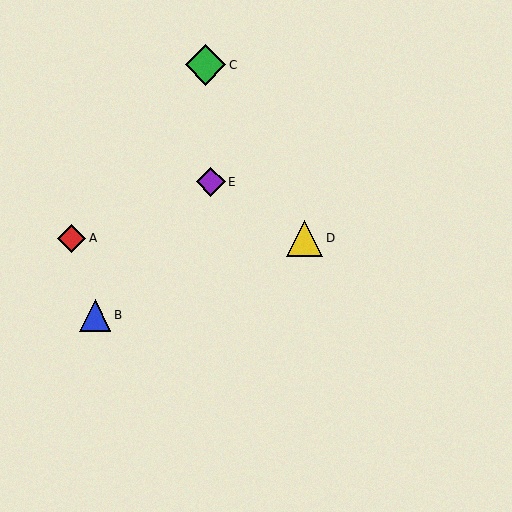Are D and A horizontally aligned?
Yes, both are at y≈239.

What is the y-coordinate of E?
Object E is at y≈182.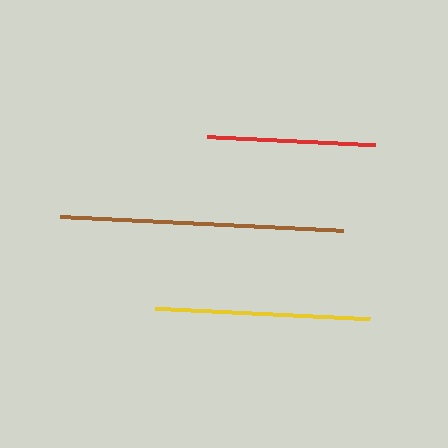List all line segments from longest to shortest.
From longest to shortest: brown, yellow, red.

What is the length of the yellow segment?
The yellow segment is approximately 215 pixels long.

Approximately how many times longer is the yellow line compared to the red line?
The yellow line is approximately 1.3 times the length of the red line.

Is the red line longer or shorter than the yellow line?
The yellow line is longer than the red line.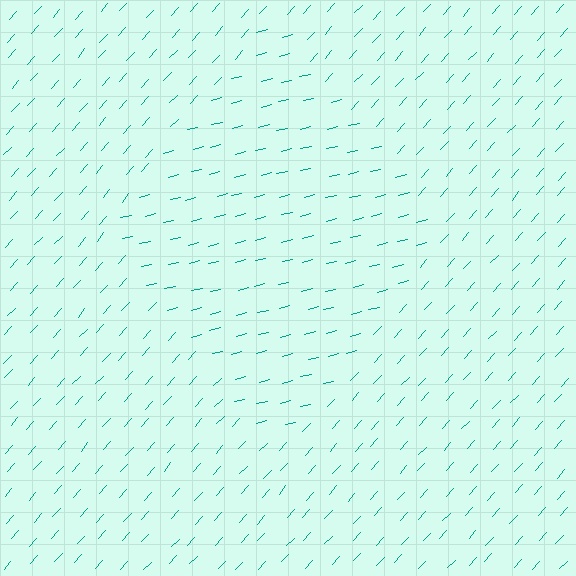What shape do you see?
I see a diamond.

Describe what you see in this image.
The image is filled with small teal line segments. A diamond region in the image has lines oriented differently from the surrounding lines, creating a visible texture boundary.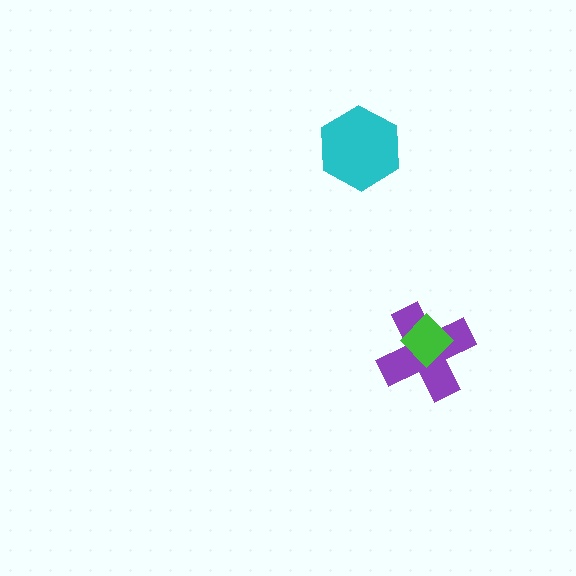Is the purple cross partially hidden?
Yes, it is partially covered by another shape.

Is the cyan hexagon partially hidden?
No, no other shape covers it.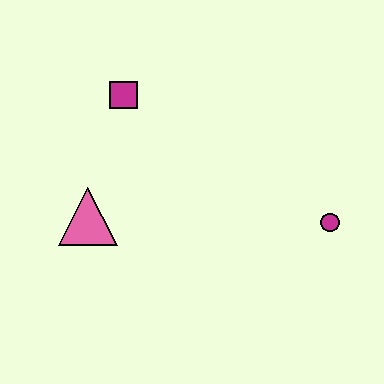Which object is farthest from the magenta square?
The magenta circle is farthest from the magenta square.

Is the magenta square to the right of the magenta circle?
No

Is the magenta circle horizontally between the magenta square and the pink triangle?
No